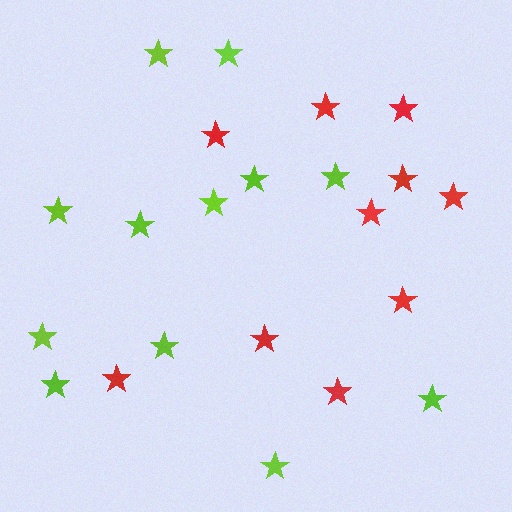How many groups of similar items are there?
There are 2 groups: one group of red stars (10) and one group of lime stars (12).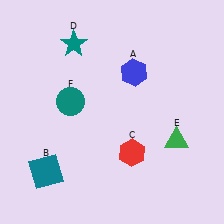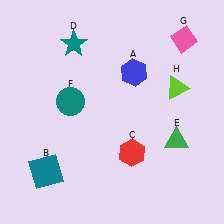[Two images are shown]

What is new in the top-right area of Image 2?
A pink diamond (G) was added in the top-right area of Image 2.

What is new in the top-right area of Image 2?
A lime triangle (H) was added in the top-right area of Image 2.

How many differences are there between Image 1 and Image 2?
There are 2 differences between the two images.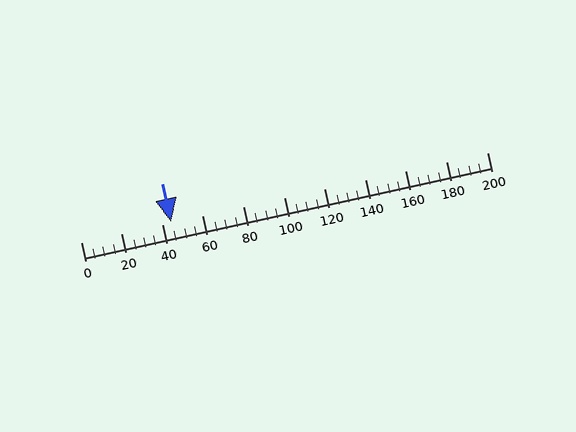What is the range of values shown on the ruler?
The ruler shows values from 0 to 200.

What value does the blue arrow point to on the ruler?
The blue arrow points to approximately 44.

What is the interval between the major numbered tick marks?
The major tick marks are spaced 20 units apart.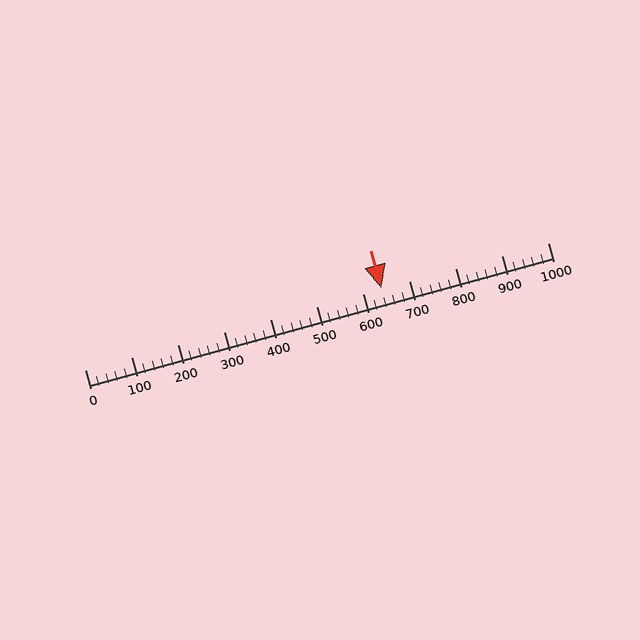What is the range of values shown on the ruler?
The ruler shows values from 0 to 1000.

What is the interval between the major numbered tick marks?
The major tick marks are spaced 100 units apart.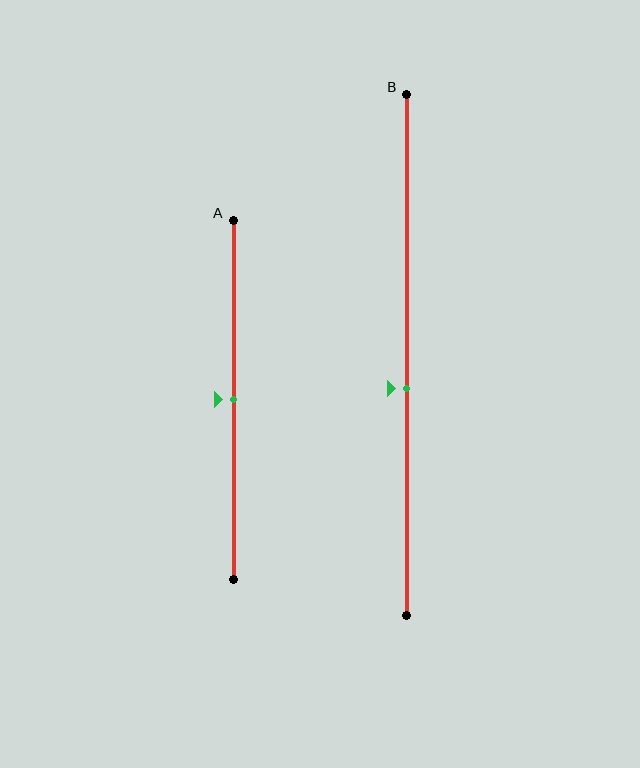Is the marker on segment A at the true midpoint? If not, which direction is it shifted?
Yes, the marker on segment A is at the true midpoint.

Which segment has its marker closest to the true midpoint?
Segment A has its marker closest to the true midpoint.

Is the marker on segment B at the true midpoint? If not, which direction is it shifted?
No, the marker on segment B is shifted downward by about 6% of the segment length.